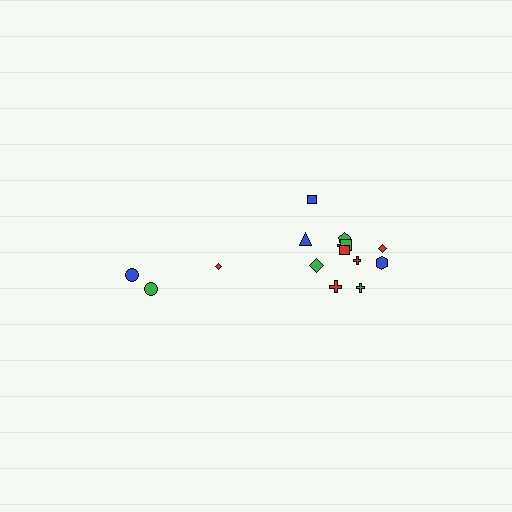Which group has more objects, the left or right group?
The right group.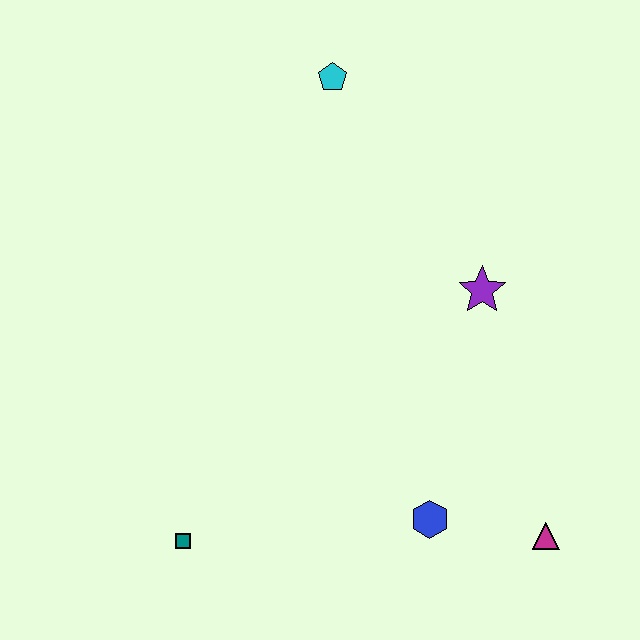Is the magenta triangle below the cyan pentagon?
Yes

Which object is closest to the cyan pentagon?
The purple star is closest to the cyan pentagon.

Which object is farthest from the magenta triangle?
The cyan pentagon is farthest from the magenta triangle.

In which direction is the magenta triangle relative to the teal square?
The magenta triangle is to the right of the teal square.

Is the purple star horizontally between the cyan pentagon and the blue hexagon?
No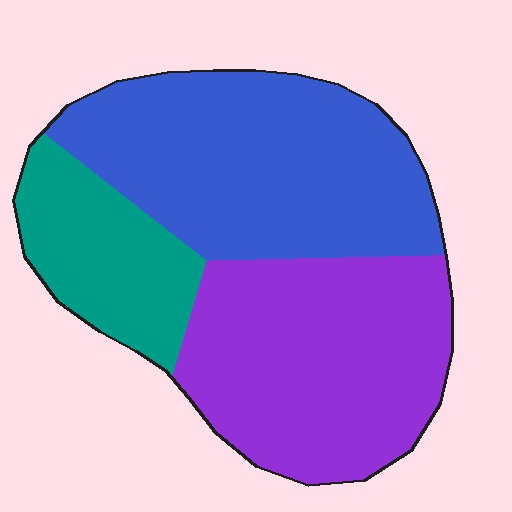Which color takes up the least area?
Teal, at roughly 20%.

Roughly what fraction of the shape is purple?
Purple takes up between a third and a half of the shape.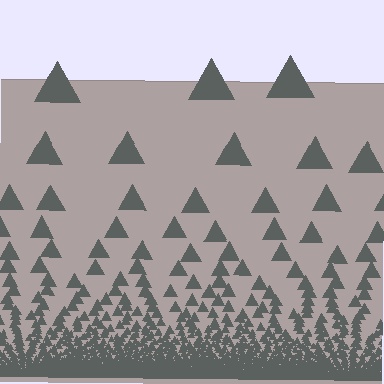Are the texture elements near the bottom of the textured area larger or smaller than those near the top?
Smaller. The gradient is inverted — elements near the bottom are smaller and denser.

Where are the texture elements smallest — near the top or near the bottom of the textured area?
Near the bottom.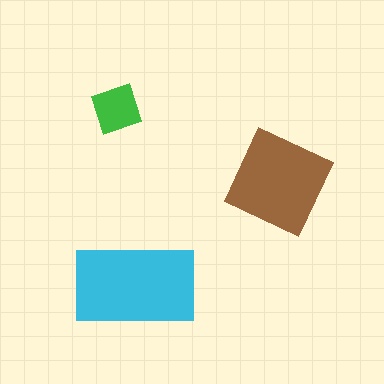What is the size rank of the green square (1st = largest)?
3rd.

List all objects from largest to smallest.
The cyan rectangle, the brown diamond, the green square.